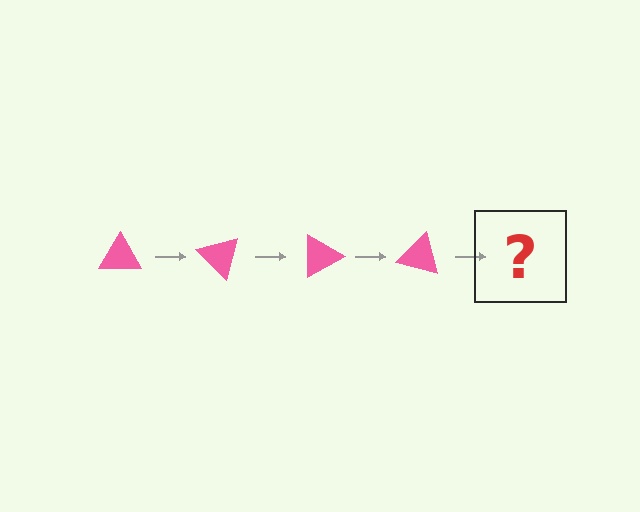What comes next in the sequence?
The next element should be a pink triangle rotated 180 degrees.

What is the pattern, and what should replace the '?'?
The pattern is that the triangle rotates 45 degrees each step. The '?' should be a pink triangle rotated 180 degrees.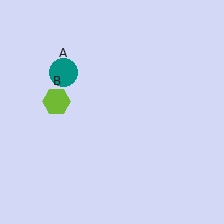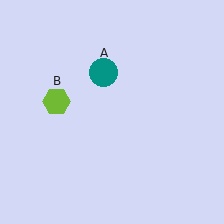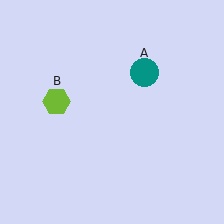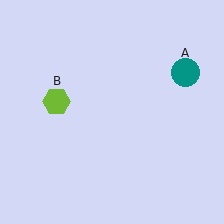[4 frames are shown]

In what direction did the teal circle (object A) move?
The teal circle (object A) moved right.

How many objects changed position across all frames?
1 object changed position: teal circle (object A).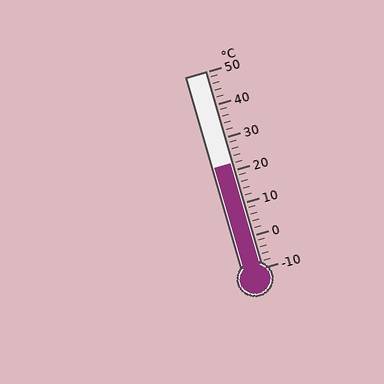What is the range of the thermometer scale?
The thermometer scale ranges from -10°C to 50°C.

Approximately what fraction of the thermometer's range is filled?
The thermometer is filled to approximately 55% of its range.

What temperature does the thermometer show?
The thermometer shows approximately 22°C.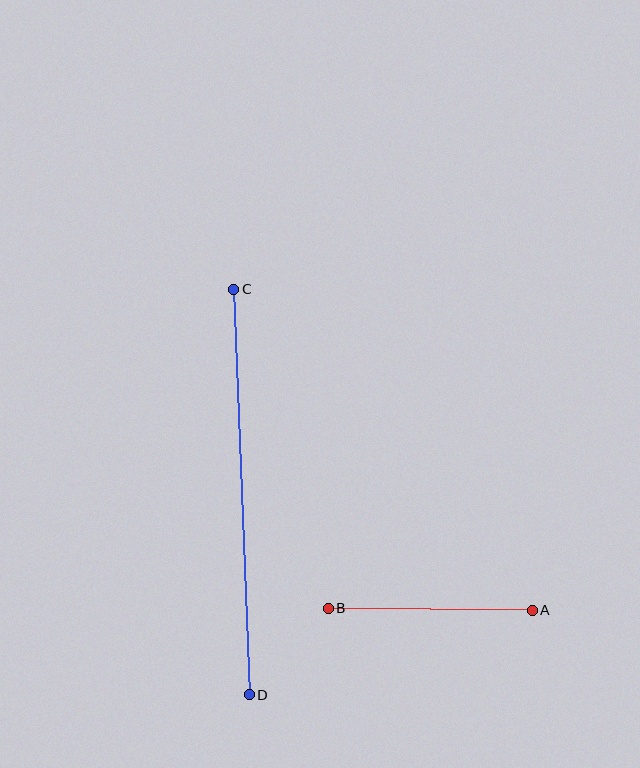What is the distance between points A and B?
The distance is approximately 204 pixels.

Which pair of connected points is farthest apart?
Points C and D are farthest apart.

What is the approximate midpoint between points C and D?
The midpoint is at approximately (242, 492) pixels.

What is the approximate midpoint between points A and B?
The midpoint is at approximately (430, 609) pixels.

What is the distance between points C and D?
The distance is approximately 406 pixels.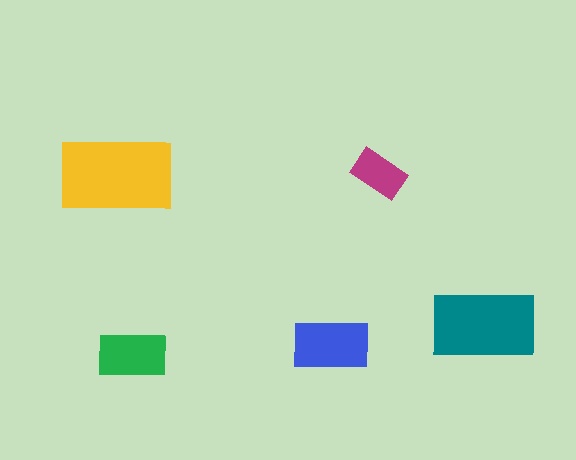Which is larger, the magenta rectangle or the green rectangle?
The green one.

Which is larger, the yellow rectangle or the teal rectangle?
The yellow one.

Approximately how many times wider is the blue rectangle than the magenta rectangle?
About 1.5 times wider.